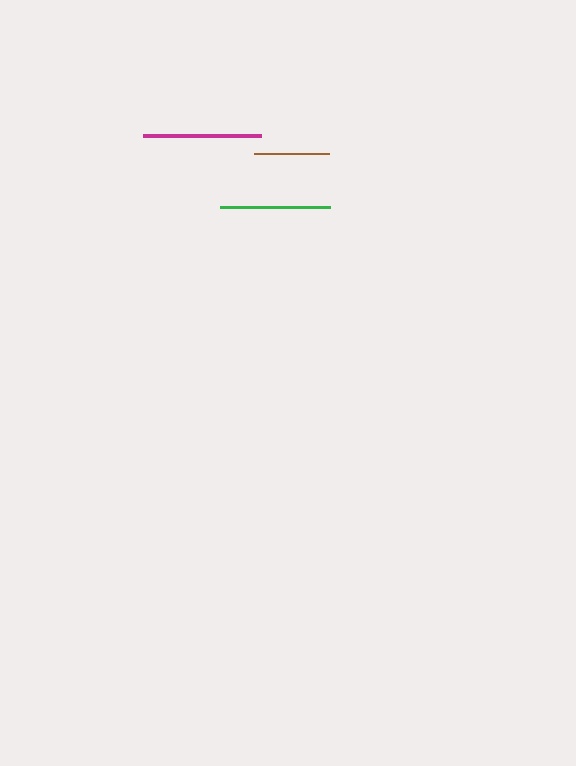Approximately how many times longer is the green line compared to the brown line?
The green line is approximately 1.5 times the length of the brown line.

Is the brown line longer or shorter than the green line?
The green line is longer than the brown line.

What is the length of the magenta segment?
The magenta segment is approximately 118 pixels long.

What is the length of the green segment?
The green segment is approximately 111 pixels long.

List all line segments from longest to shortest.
From longest to shortest: magenta, green, brown.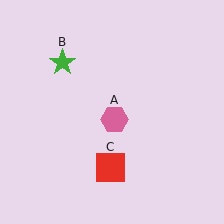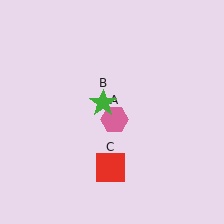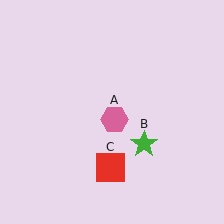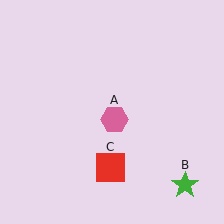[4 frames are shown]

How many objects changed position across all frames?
1 object changed position: green star (object B).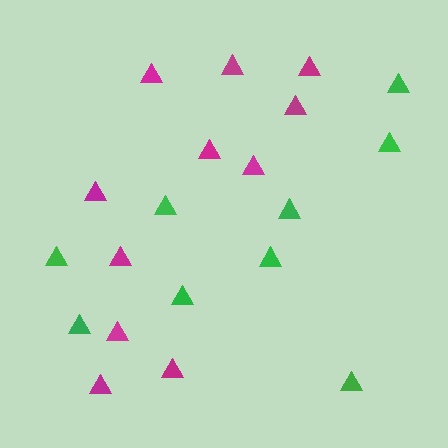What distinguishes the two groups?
There are 2 groups: one group of green triangles (9) and one group of magenta triangles (11).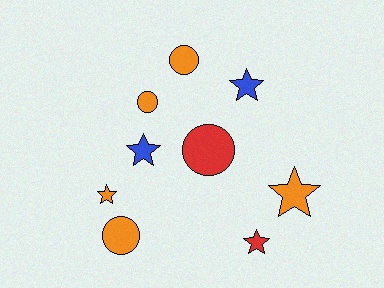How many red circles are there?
There is 1 red circle.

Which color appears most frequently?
Orange, with 5 objects.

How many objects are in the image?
There are 9 objects.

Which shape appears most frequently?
Star, with 5 objects.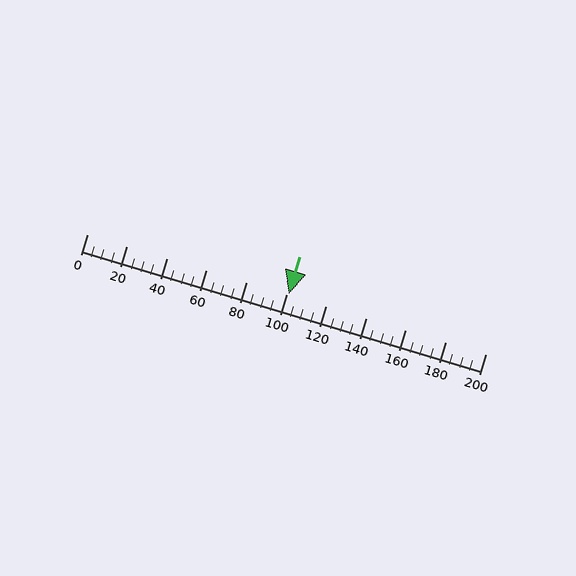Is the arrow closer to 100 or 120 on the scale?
The arrow is closer to 100.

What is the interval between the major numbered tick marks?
The major tick marks are spaced 20 units apart.